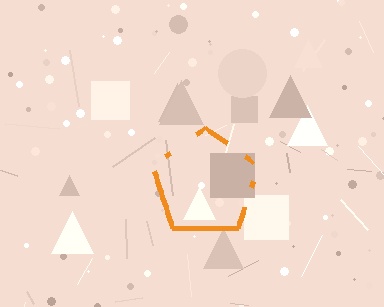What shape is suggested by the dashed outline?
The dashed outline suggests a pentagon.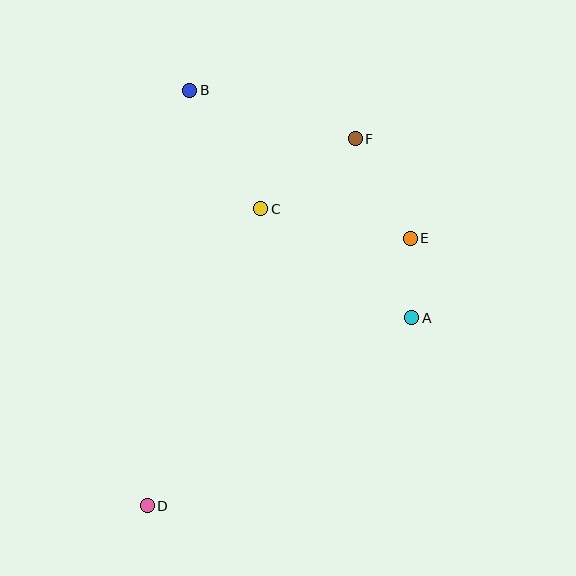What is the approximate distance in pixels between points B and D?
The distance between B and D is approximately 418 pixels.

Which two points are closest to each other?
Points A and E are closest to each other.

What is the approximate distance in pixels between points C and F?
The distance between C and F is approximately 118 pixels.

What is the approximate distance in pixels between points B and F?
The distance between B and F is approximately 173 pixels.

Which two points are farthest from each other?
Points D and F are farthest from each other.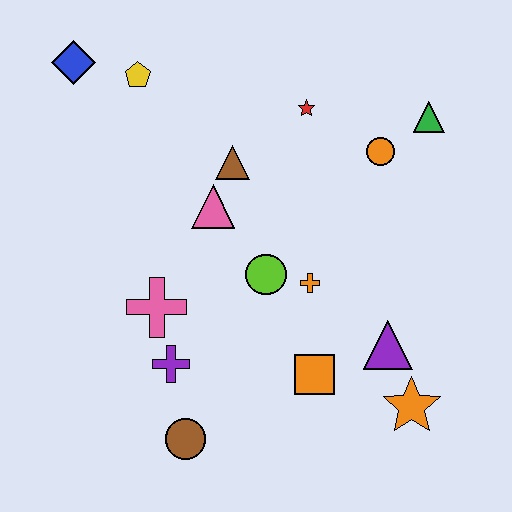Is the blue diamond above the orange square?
Yes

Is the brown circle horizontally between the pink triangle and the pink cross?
Yes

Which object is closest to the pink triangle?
The brown triangle is closest to the pink triangle.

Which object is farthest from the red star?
The brown circle is farthest from the red star.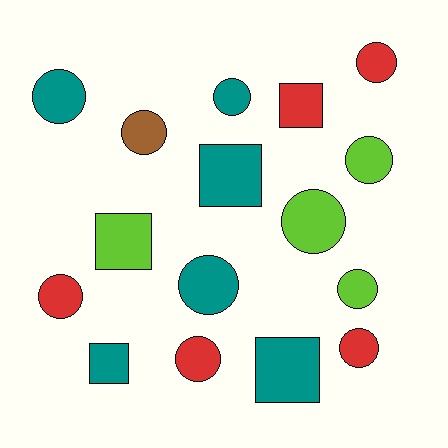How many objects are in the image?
There are 16 objects.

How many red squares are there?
There is 1 red square.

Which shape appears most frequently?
Circle, with 11 objects.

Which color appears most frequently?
Teal, with 6 objects.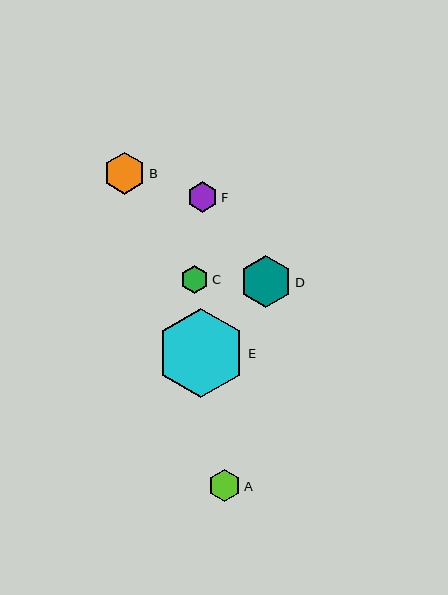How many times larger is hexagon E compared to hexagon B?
Hexagon E is approximately 2.1 times the size of hexagon B.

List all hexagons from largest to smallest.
From largest to smallest: E, D, B, A, F, C.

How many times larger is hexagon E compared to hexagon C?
Hexagon E is approximately 3.2 times the size of hexagon C.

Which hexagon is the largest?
Hexagon E is the largest with a size of approximately 89 pixels.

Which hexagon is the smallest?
Hexagon C is the smallest with a size of approximately 28 pixels.